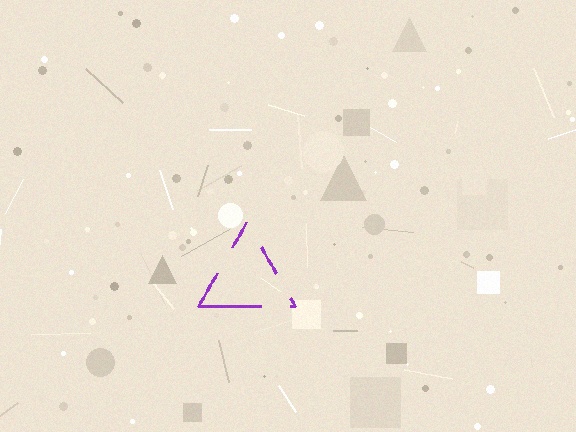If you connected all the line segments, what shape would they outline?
They would outline a triangle.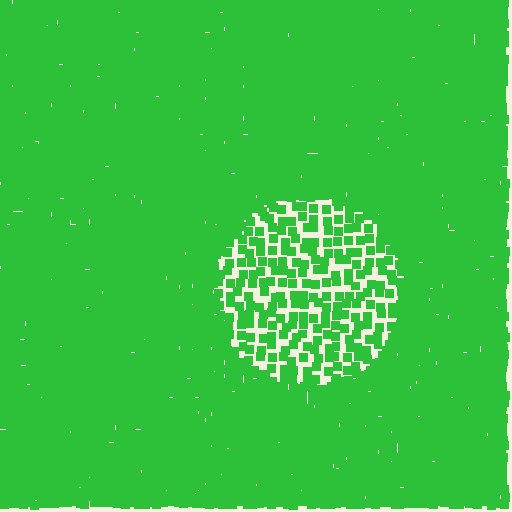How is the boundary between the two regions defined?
The boundary is defined by a change in element density (approximately 2.8x ratio). All elements are the same color, size, and shape.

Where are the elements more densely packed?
The elements are more densely packed outside the circle boundary.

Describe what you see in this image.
The image contains small green elements arranged at two different densities. A circle-shaped region is visible where the elements are less densely packed than the surrounding area.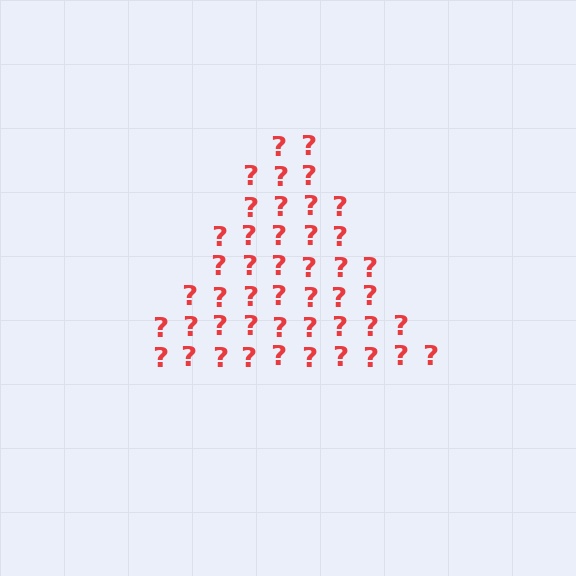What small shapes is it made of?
It is made of small question marks.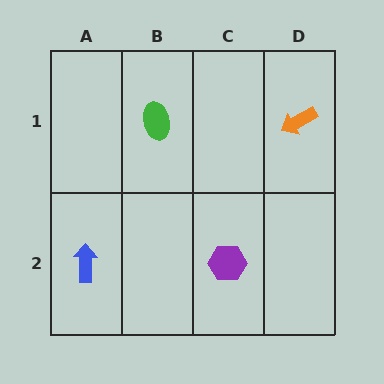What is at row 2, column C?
A purple hexagon.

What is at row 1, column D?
An orange arrow.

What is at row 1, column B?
A green ellipse.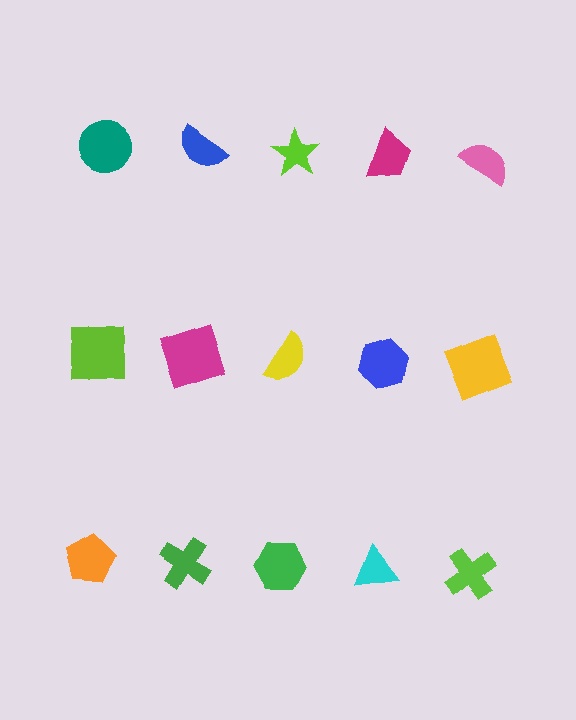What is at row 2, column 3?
A yellow semicircle.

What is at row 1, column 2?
A blue semicircle.